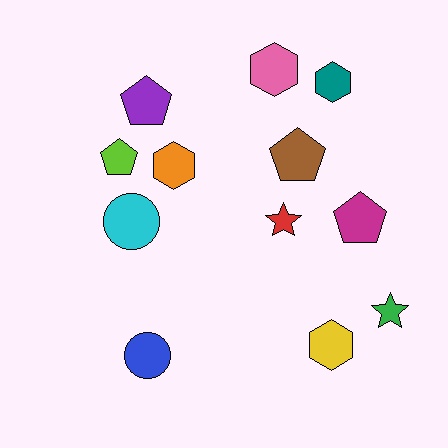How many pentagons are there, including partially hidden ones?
There are 4 pentagons.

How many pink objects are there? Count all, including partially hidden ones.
There is 1 pink object.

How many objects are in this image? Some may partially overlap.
There are 12 objects.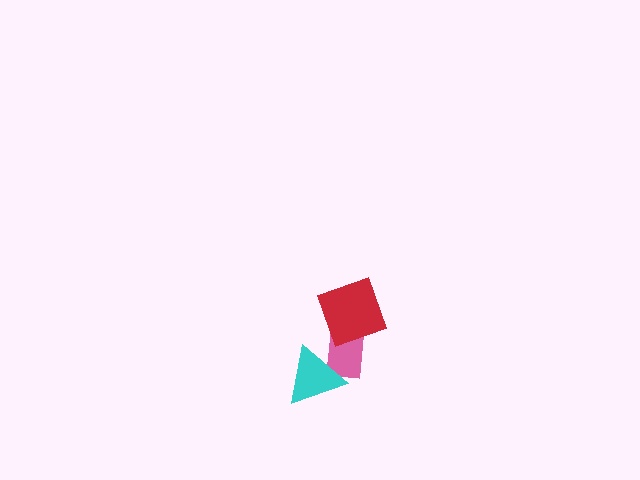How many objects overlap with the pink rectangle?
2 objects overlap with the pink rectangle.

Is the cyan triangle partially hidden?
No, no other shape covers it.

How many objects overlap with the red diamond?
1 object overlaps with the red diamond.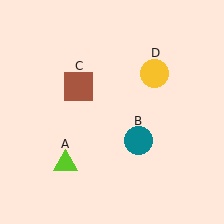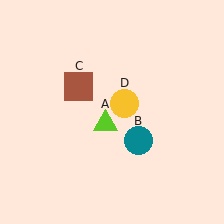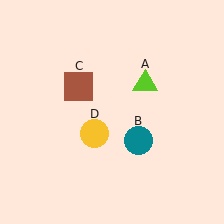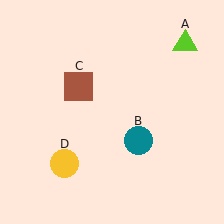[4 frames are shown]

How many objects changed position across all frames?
2 objects changed position: lime triangle (object A), yellow circle (object D).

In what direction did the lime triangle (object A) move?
The lime triangle (object A) moved up and to the right.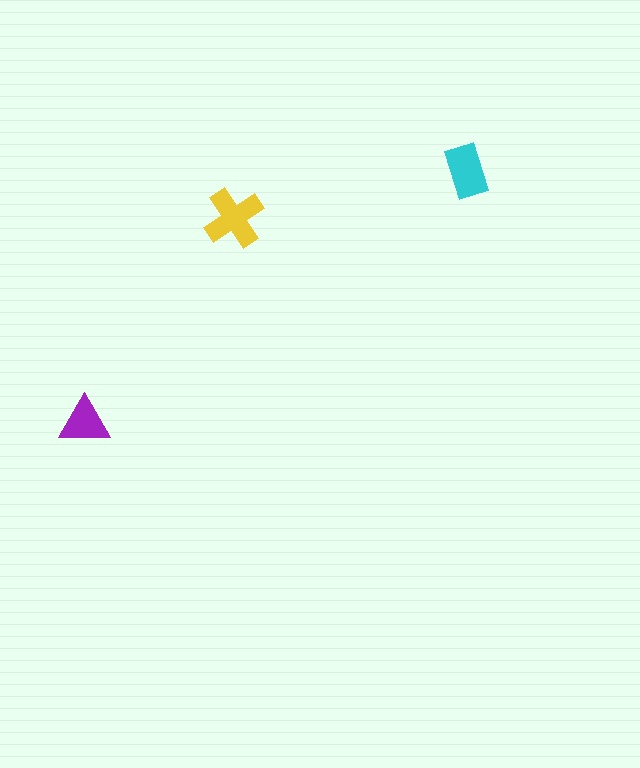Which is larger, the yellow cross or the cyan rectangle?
The yellow cross.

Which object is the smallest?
The purple triangle.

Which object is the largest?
The yellow cross.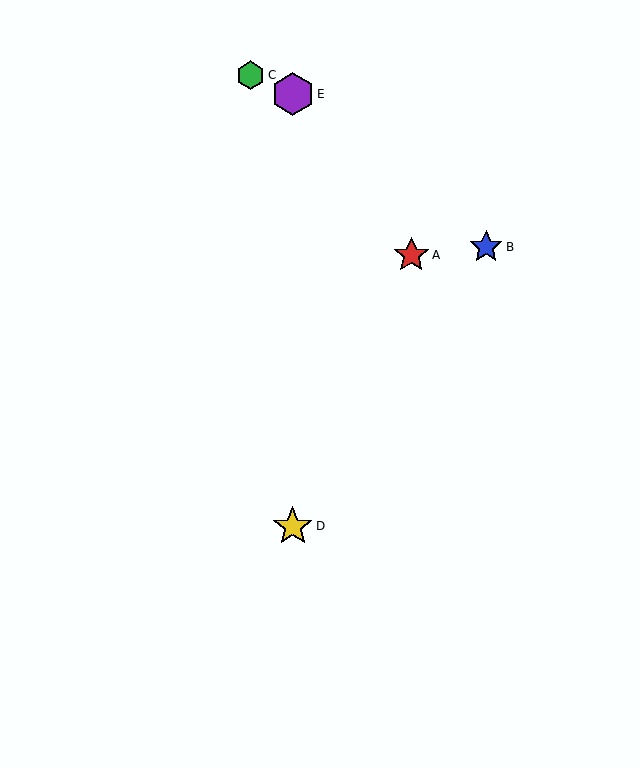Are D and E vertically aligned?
Yes, both are at x≈293.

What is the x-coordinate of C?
Object C is at x≈251.